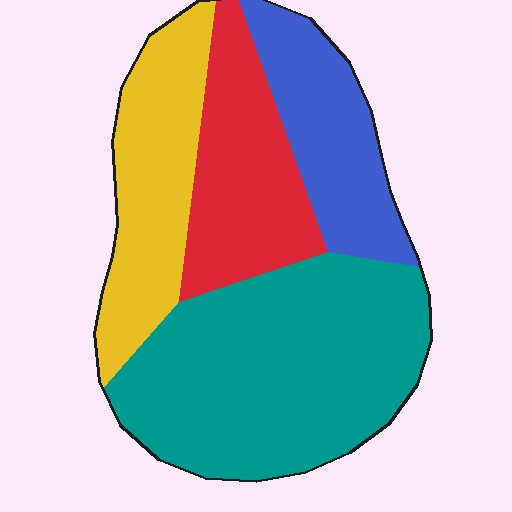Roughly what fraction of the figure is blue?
Blue takes up about one sixth (1/6) of the figure.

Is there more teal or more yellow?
Teal.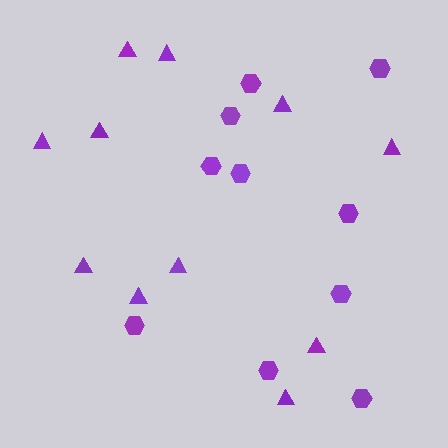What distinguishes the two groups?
There are 2 groups: one group of triangles (11) and one group of hexagons (10).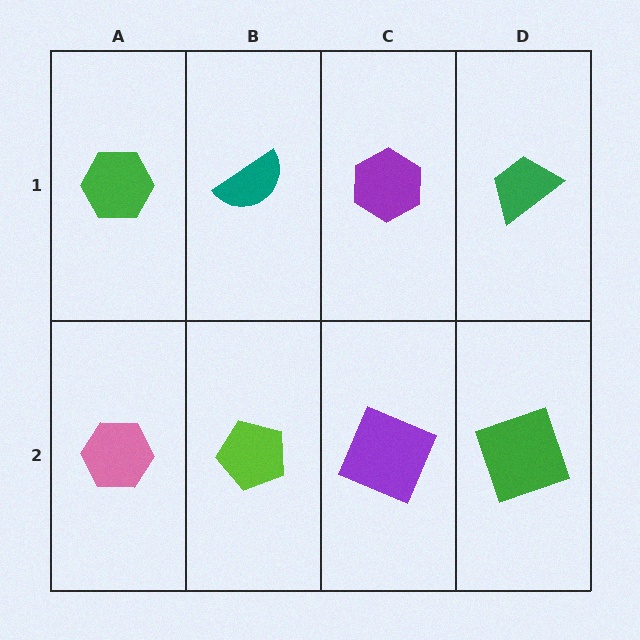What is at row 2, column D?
A green square.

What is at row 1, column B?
A teal semicircle.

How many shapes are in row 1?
4 shapes.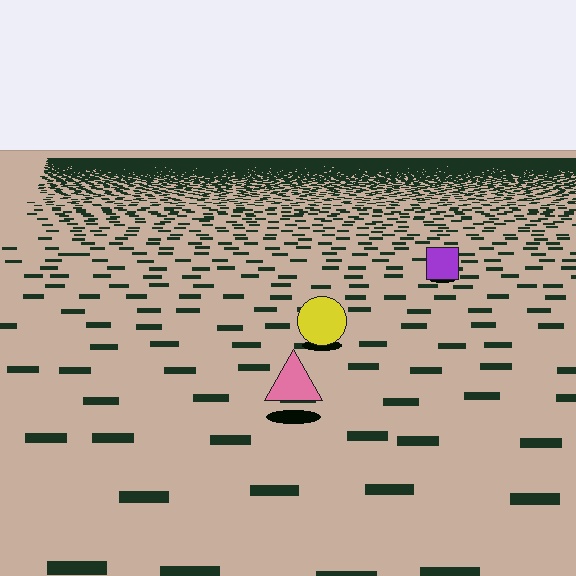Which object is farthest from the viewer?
The purple square is farthest from the viewer. It appears smaller and the ground texture around it is denser.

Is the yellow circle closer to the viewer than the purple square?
Yes. The yellow circle is closer — you can tell from the texture gradient: the ground texture is coarser near it.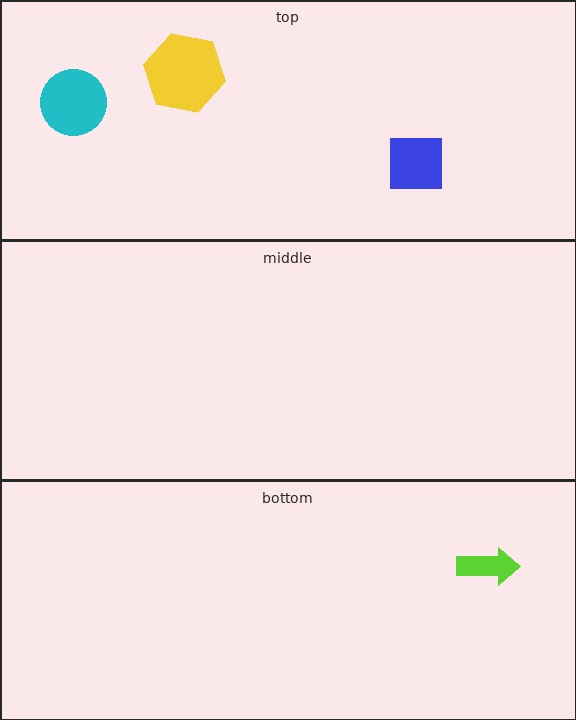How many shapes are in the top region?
3.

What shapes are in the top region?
The blue square, the yellow hexagon, the cyan circle.